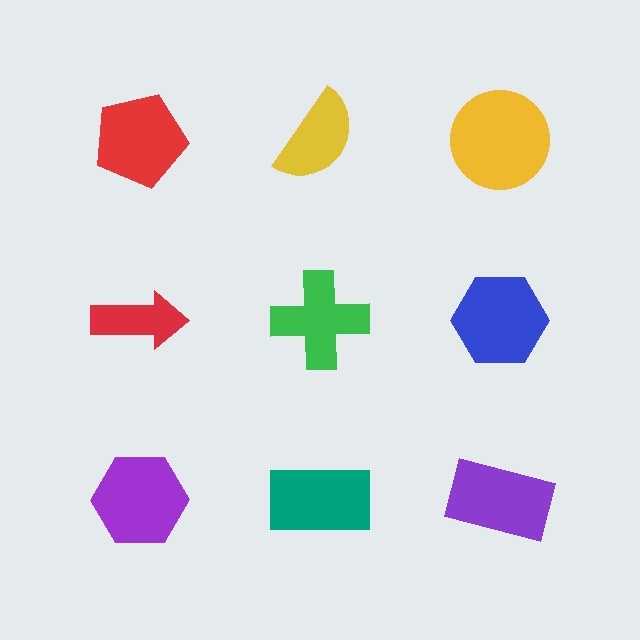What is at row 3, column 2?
A teal rectangle.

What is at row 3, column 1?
A purple hexagon.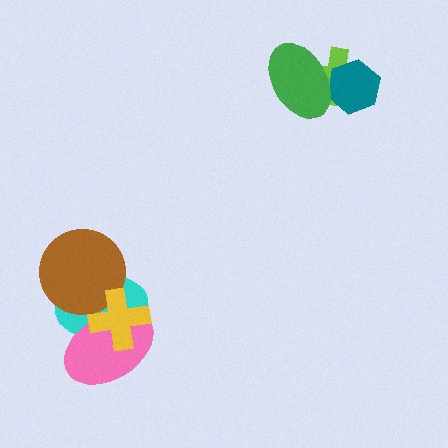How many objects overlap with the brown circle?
3 objects overlap with the brown circle.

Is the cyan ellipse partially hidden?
Yes, it is partially covered by another shape.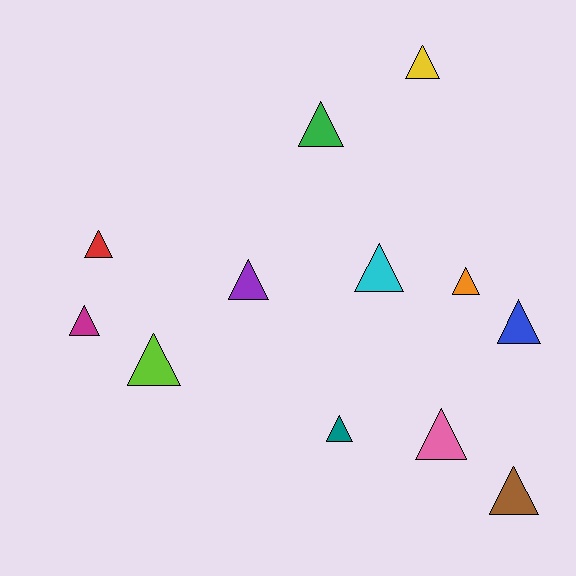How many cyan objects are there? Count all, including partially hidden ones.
There is 1 cyan object.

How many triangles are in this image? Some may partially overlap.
There are 12 triangles.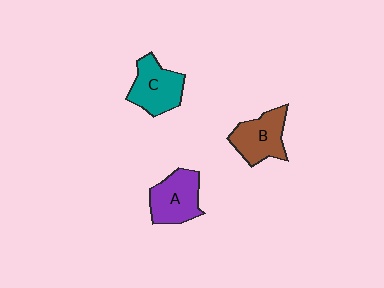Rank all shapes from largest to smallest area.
From largest to smallest: A (purple), C (teal), B (brown).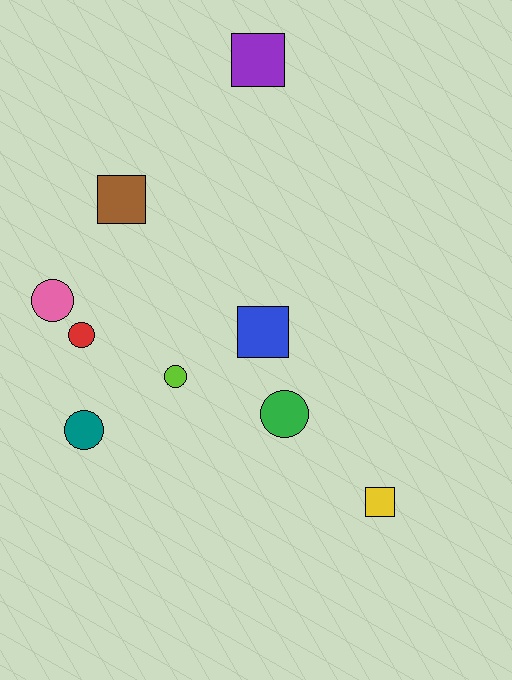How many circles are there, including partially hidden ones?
There are 5 circles.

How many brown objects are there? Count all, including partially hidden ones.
There is 1 brown object.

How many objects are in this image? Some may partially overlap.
There are 9 objects.